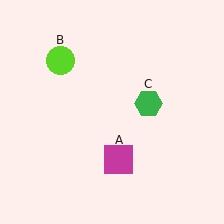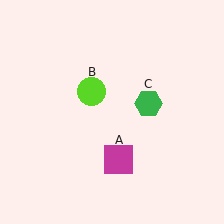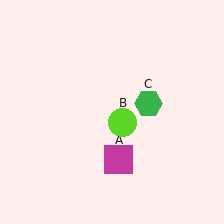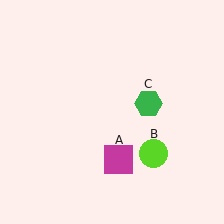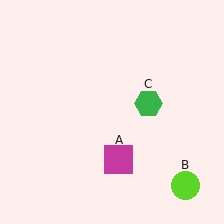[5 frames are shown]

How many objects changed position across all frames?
1 object changed position: lime circle (object B).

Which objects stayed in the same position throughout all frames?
Magenta square (object A) and green hexagon (object C) remained stationary.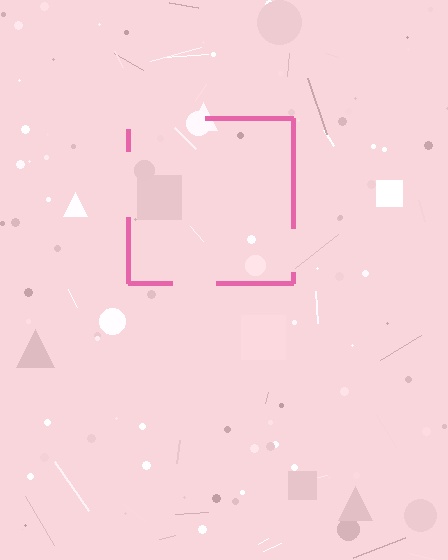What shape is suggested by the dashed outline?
The dashed outline suggests a square.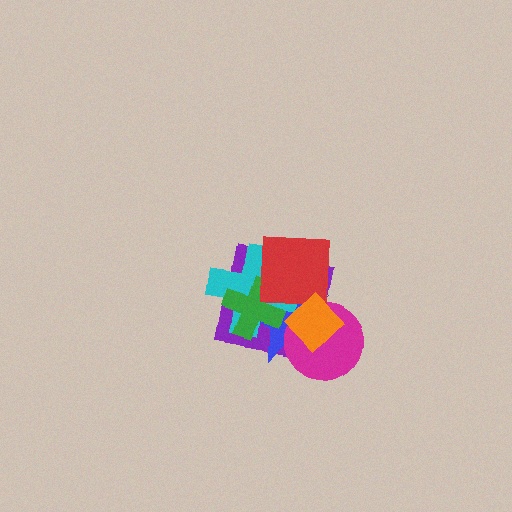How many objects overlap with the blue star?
6 objects overlap with the blue star.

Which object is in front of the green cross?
The red square is in front of the green cross.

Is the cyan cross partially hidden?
Yes, it is partially covered by another shape.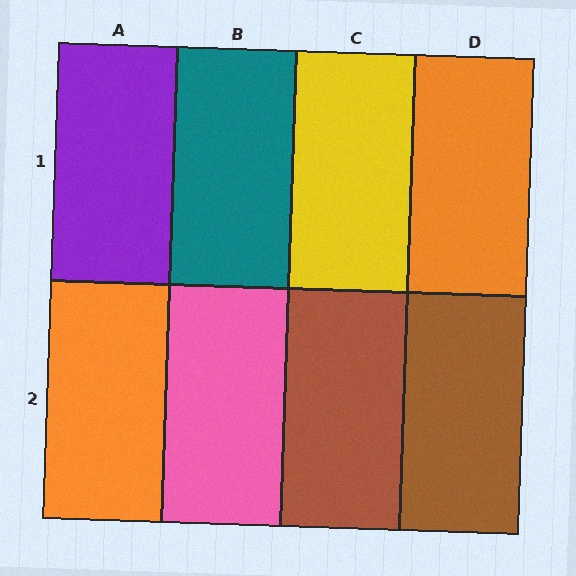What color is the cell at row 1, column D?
Orange.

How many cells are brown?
2 cells are brown.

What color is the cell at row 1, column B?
Teal.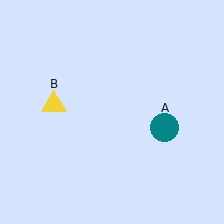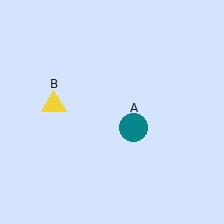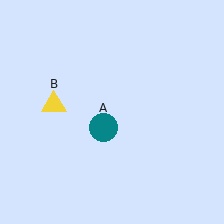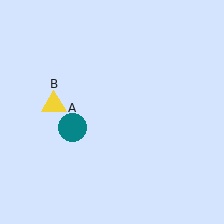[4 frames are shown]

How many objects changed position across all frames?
1 object changed position: teal circle (object A).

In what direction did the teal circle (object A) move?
The teal circle (object A) moved left.